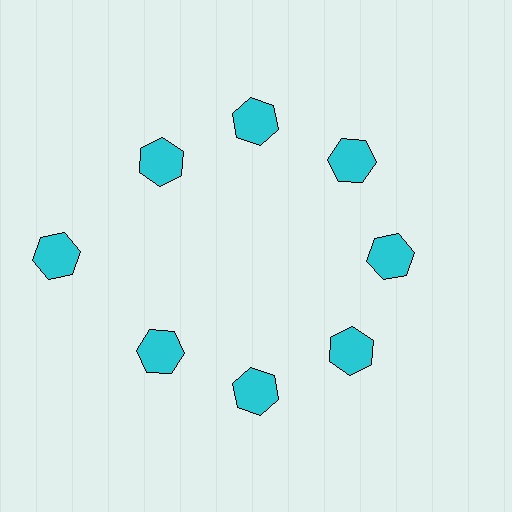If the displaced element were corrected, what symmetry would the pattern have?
It would have 8-fold rotational symmetry — the pattern would map onto itself every 45 degrees.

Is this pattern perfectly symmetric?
No. The 8 cyan hexagons are arranged in a ring, but one element near the 9 o'clock position is pushed outward from the center, breaking the 8-fold rotational symmetry.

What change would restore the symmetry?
The symmetry would be restored by moving it inward, back onto the ring so that all 8 hexagons sit at equal angles and equal distance from the center.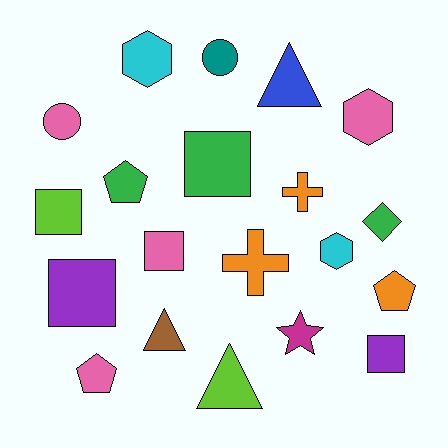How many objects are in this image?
There are 20 objects.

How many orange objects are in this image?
There are 3 orange objects.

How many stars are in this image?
There is 1 star.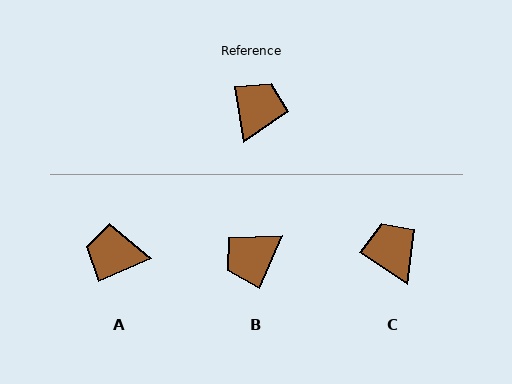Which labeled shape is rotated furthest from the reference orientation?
B, about 147 degrees away.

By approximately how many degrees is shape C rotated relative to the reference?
Approximately 48 degrees counter-clockwise.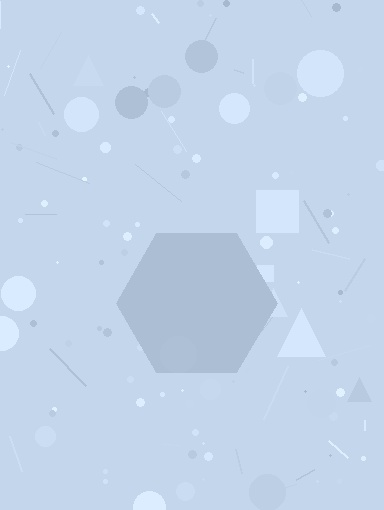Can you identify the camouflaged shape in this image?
The camouflaged shape is a hexagon.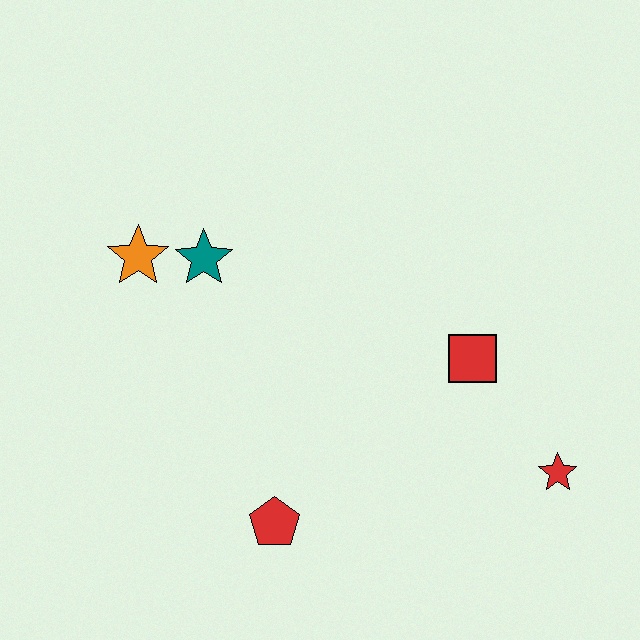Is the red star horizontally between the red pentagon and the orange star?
No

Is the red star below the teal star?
Yes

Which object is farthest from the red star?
The orange star is farthest from the red star.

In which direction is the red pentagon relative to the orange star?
The red pentagon is below the orange star.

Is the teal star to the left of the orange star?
No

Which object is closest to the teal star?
The orange star is closest to the teal star.